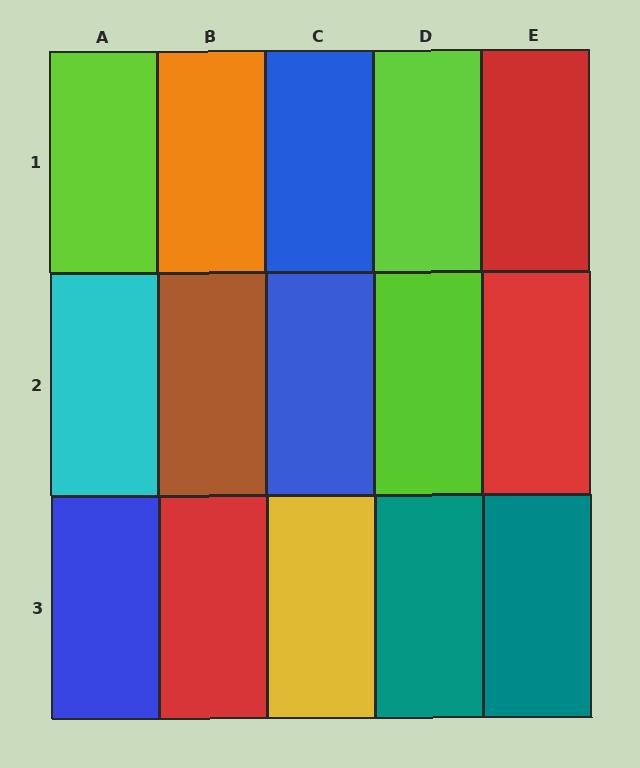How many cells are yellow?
1 cell is yellow.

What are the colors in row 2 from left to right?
Cyan, brown, blue, lime, red.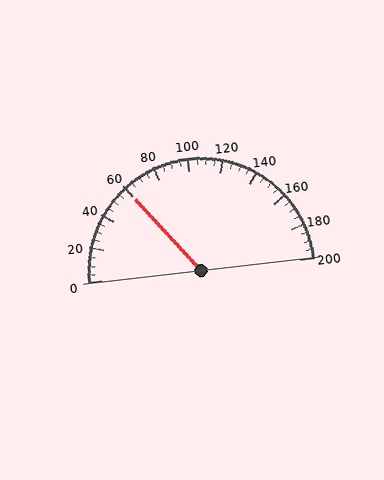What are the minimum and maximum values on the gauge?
The gauge ranges from 0 to 200.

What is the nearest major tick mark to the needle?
The nearest major tick mark is 60.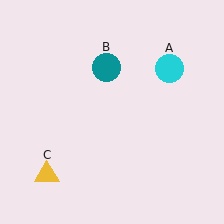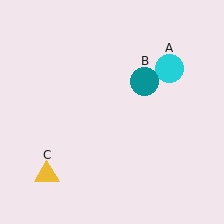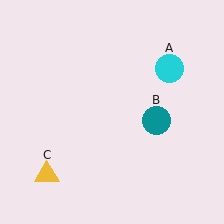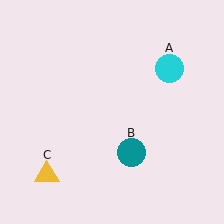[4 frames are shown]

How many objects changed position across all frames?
1 object changed position: teal circle (object B).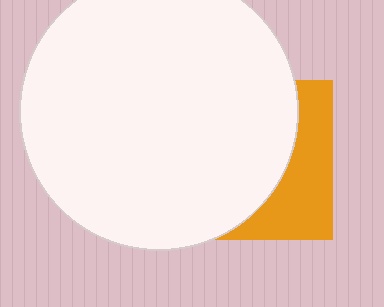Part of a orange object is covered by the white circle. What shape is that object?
It is a square.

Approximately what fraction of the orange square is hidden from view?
Roughly 67% of the orange square is hidden behind the white circle.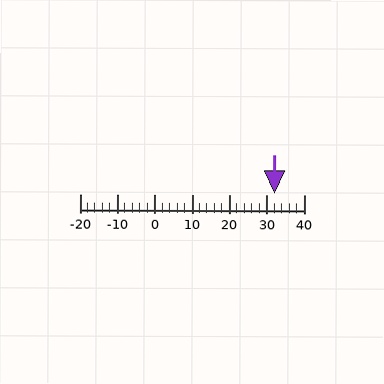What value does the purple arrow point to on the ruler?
The purple arrow points to approximately 32.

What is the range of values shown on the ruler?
The ruler shows values from -20 to 40.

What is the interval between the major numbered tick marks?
The major tick marks are spaced 10 units apart.